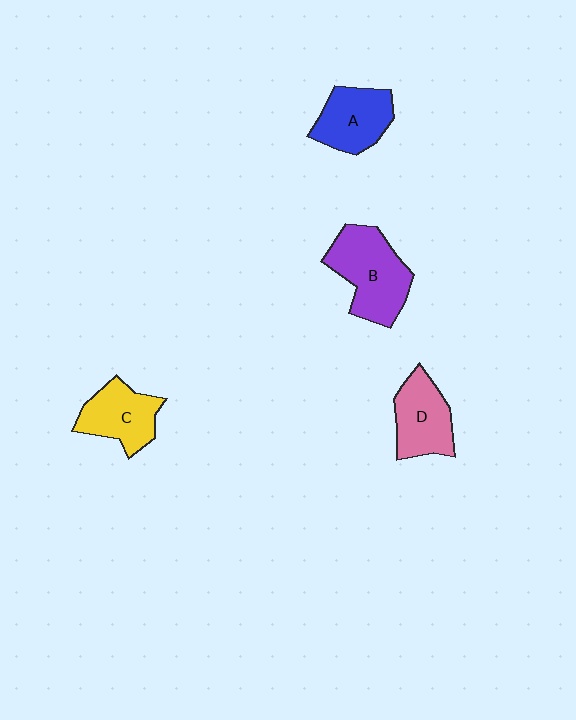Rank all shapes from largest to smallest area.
From largest to smallest: B (purple), D (pink), A (blue), C (yellow).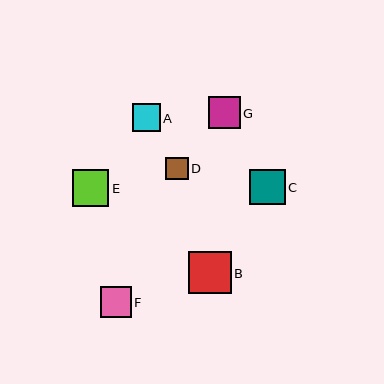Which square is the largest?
Square B is the largest with a size of approximately 43 pixels.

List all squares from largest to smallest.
From largest to smallest: B, E, C, G, F, A, D.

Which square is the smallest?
Square D is the smallest with a size of approximately 22 pixels.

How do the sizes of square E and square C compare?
Square E and square C are approximately the same size.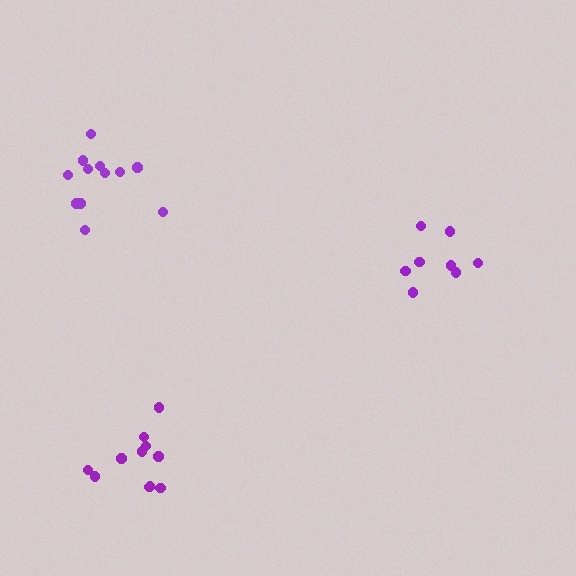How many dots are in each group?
Group 1: 11 dots, Group 2: 8 dots, Group 3: 12 dots (31 total).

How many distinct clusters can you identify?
There are 3 distinct clusters.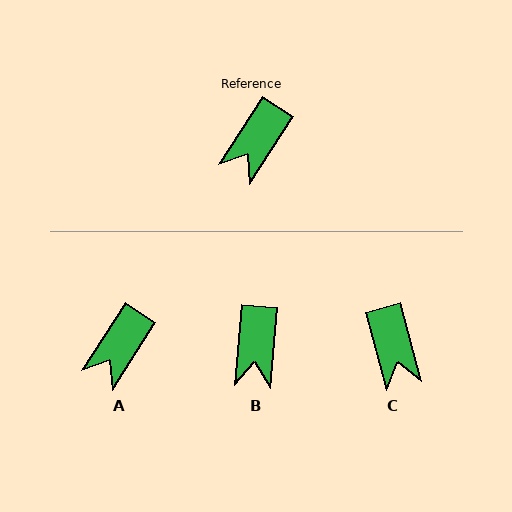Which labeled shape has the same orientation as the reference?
A.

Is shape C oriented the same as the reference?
No, it is off by about 48 degrees.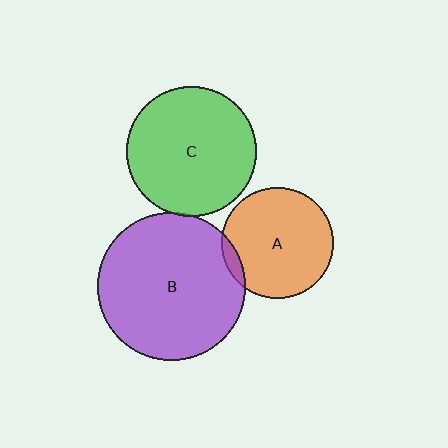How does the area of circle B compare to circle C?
Approximately 1.3 times.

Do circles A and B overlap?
Yes.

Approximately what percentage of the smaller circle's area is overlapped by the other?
Approximately 5%.